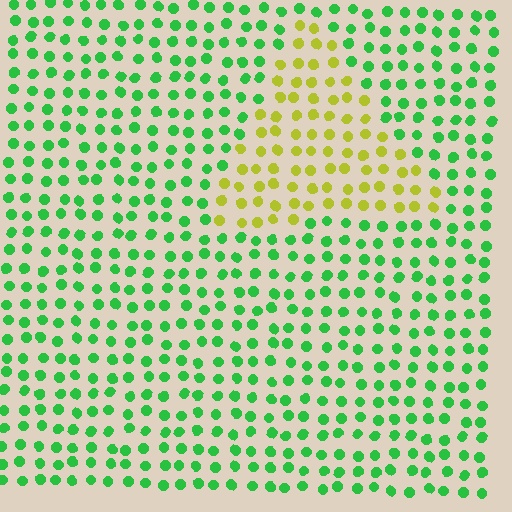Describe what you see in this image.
The image is filled with small green elements in a uniform arrangement. A triangle-shaped region is visible where the elements are tinted to a slightly different hue, forming a subtle color boundary.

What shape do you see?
I see a triangle.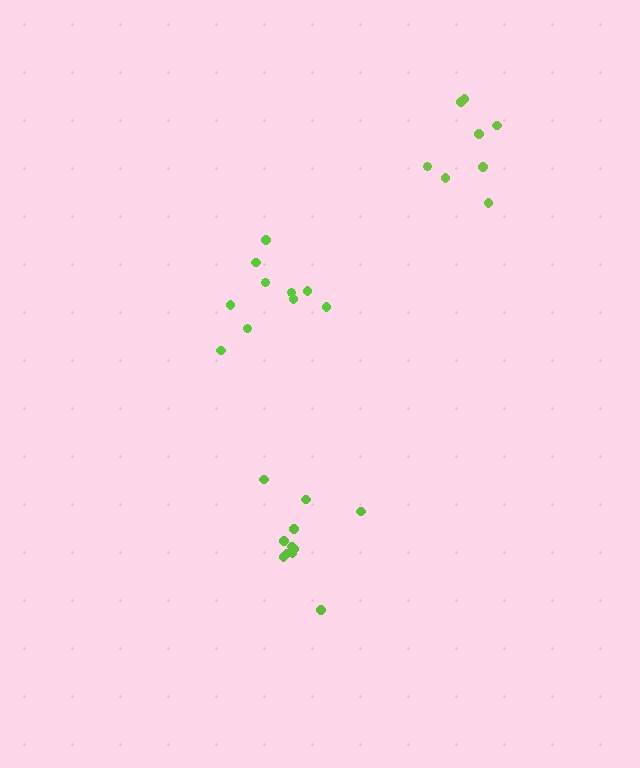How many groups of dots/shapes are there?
There are 3 groups.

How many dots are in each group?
Group 1: 10 dots, Group 2: 11 dots, Group 3: 8 dots (29 total).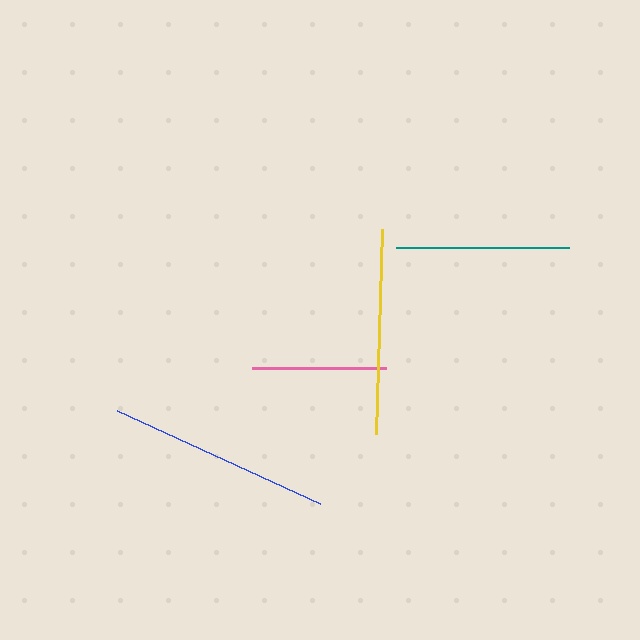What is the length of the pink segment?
The pink segment is approximately 134 pixels long.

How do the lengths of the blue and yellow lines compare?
The blue and yellow lines are approximately the same length.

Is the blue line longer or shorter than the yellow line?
The blue line is longer than the yellow line.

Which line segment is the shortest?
The pink line is the shortest at approximately 134 pixels.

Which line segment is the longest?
The blue line is the longest at approximately 224 pixels.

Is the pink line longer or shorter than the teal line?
The teal line is longer than the pink line.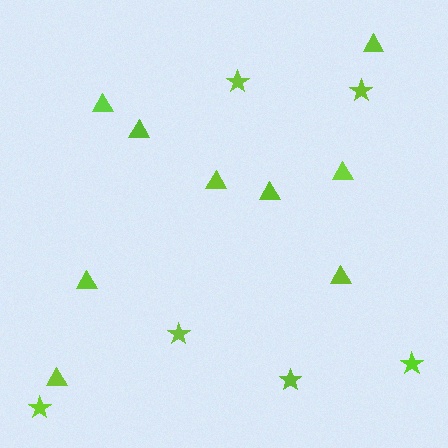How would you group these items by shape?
There are 2 groups: one group of triangles (9) and one group of stars (6).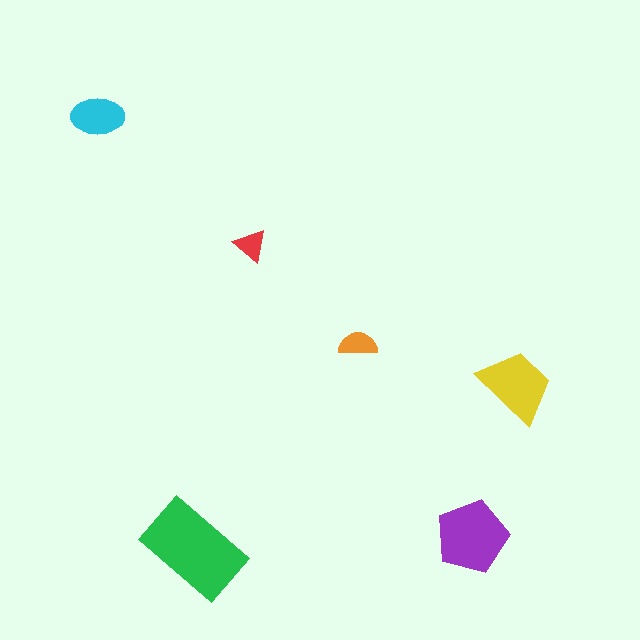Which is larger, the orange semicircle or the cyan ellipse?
The cyan ellipse.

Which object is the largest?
The green rectangle.